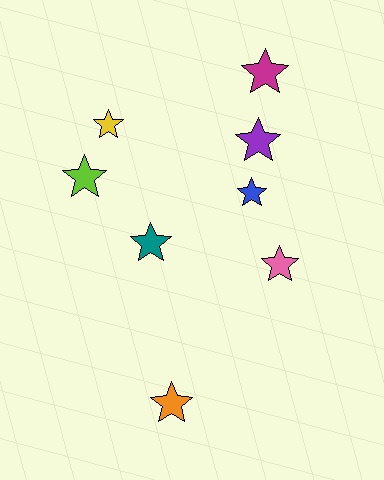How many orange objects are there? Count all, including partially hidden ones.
There is 1 orange object.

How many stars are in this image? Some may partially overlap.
There are 8 stars.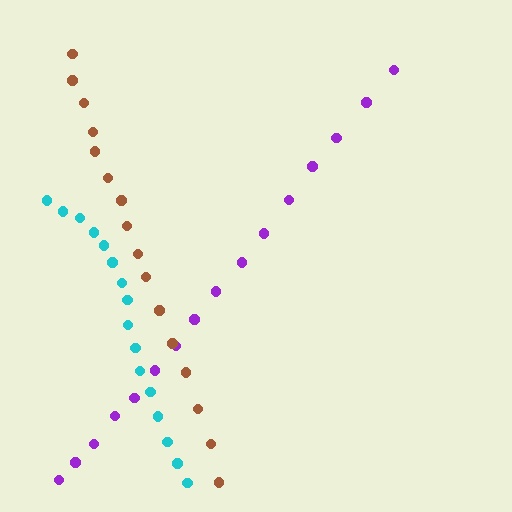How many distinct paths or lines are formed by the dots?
There are 3 distinct paths.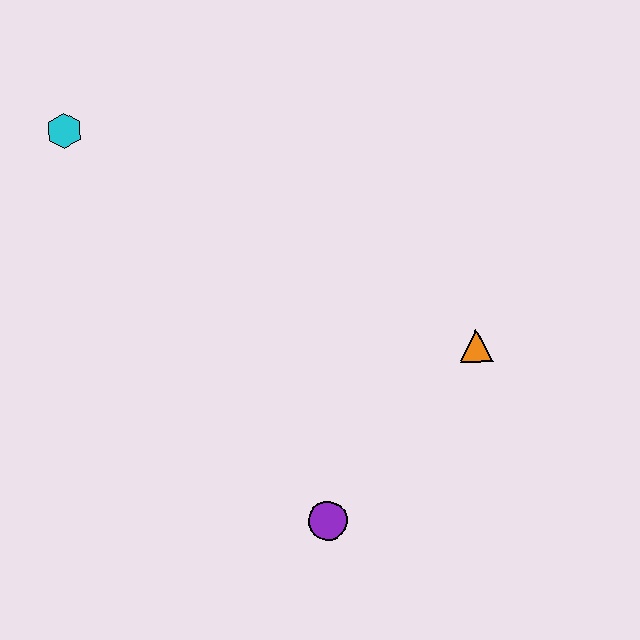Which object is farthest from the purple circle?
The cyan hexagon is farthest from the purple circle.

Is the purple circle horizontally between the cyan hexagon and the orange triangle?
Yes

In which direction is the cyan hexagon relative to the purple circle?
The cyan hexagon is above the purple circle.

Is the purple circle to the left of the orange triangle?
Yes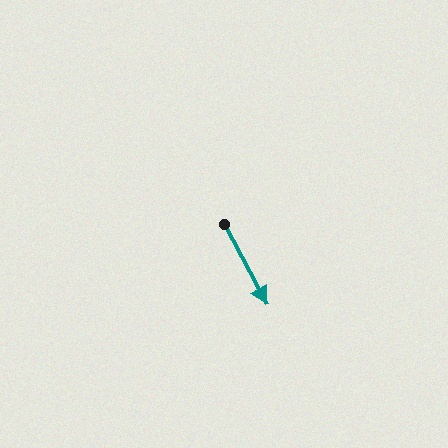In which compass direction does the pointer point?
Southeast.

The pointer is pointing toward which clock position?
Roughly 5 o'clock.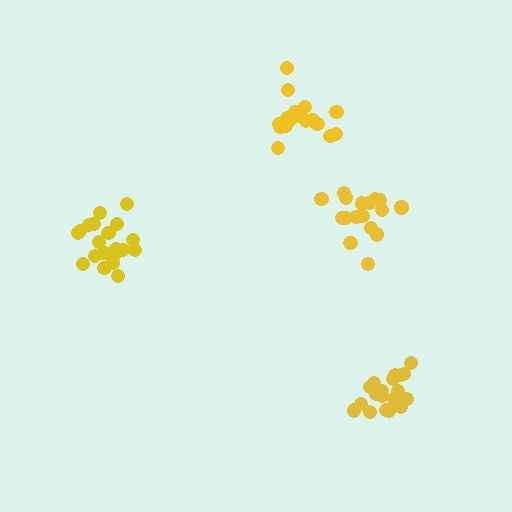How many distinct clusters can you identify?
There are 4 distinct clusters.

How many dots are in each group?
Group 1: 17 dots, Group 2: 21 dots, Group 3: 17 dots, Group 4: 19 dots (74 total).